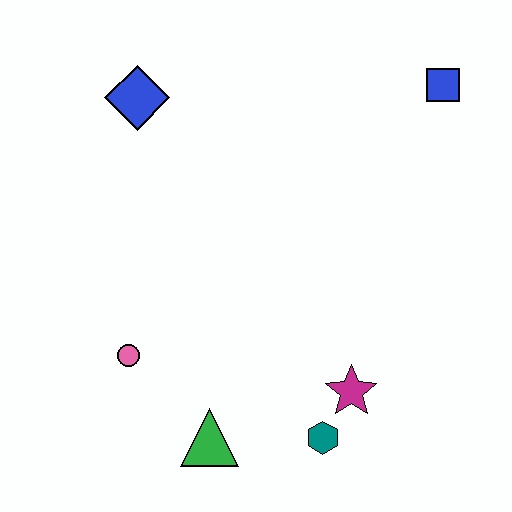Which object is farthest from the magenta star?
The blue diamond is farthest from the magenta star.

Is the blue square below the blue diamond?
No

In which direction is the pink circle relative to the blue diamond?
The pink circle is below the blue diamond.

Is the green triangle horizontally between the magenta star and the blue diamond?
Yes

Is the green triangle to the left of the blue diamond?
No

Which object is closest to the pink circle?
The green triangle is closest to the pink circle.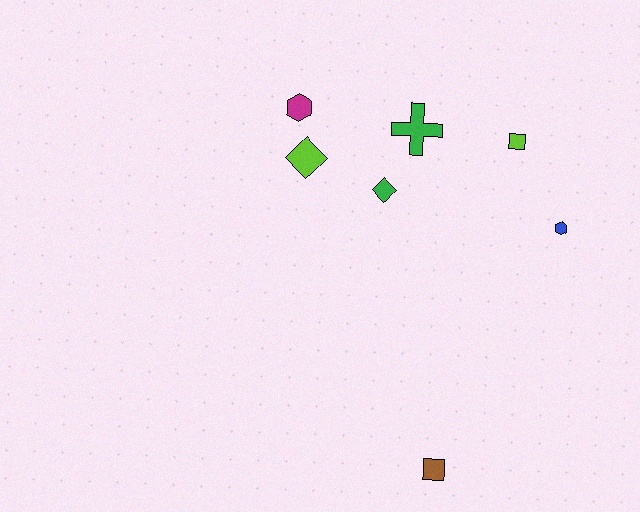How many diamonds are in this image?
There are 2 diamonds.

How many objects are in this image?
There are 7 objects.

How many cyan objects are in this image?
There are no cyan objects.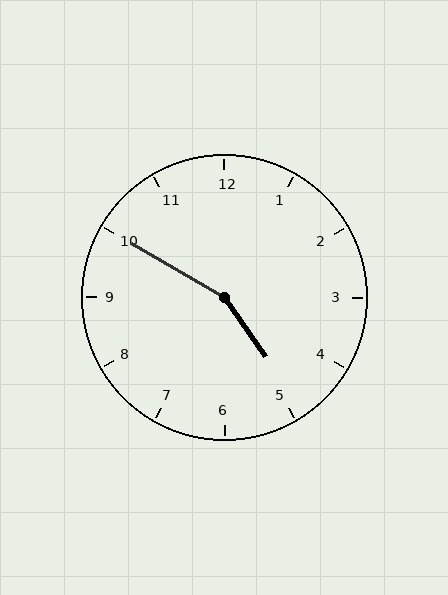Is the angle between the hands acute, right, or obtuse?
It is obtuse.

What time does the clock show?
4:50.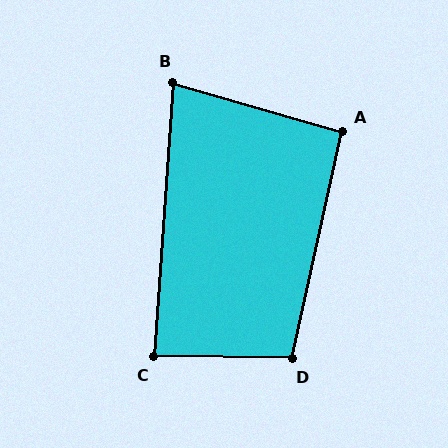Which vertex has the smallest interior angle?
B, at approximately 78 degrees.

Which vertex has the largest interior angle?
D, at approximately 102 degrees.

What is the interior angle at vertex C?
Approximately 87 degrees (approximately right).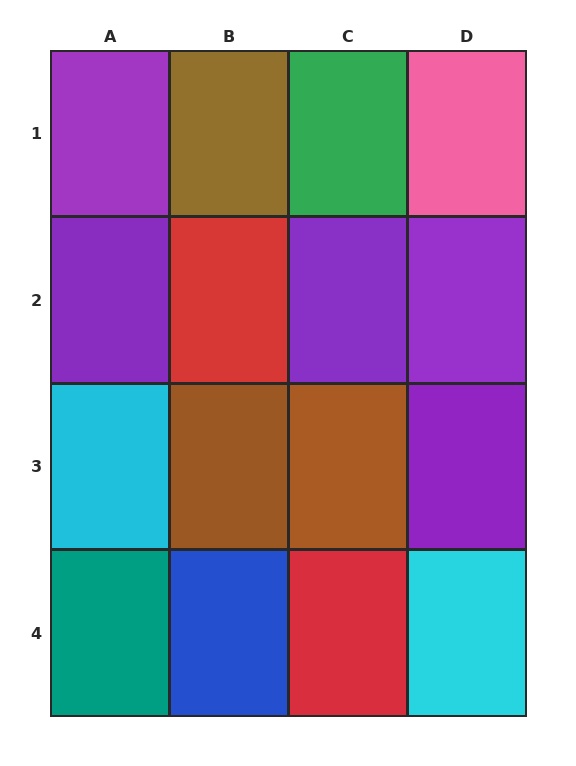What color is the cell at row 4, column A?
Teal.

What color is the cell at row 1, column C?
Green.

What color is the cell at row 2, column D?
Purple.